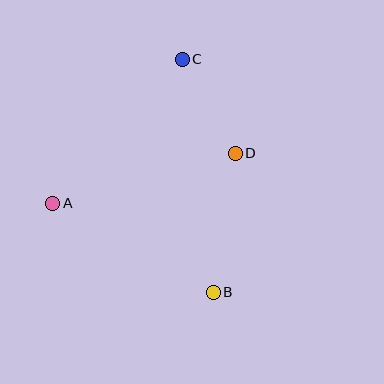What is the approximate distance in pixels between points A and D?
The distance between A and D is approximately 190 pixels.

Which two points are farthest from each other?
Points B and C are farthest from each other.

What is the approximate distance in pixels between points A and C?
The distance between A and C is approximately 194 pixels.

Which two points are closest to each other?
Points C and D are closest to each other.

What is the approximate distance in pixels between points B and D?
The distance between B and D is approximately 141 pixels.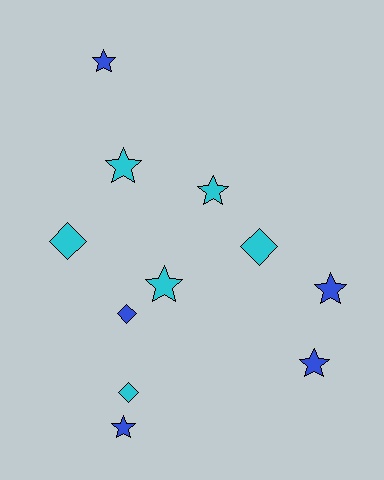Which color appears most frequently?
Cyan, with 6 objects.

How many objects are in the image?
There are 11 objects.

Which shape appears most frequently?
Star, with 7 objects.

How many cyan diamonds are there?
There are 3 cyan diamonds.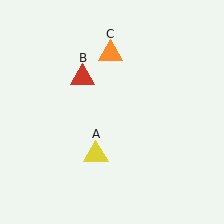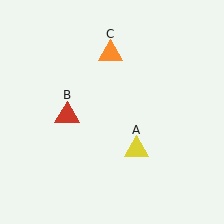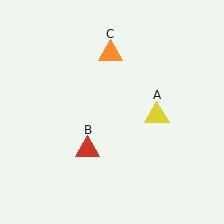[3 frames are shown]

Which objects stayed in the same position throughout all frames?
Orange triangle (object C) remained stationary.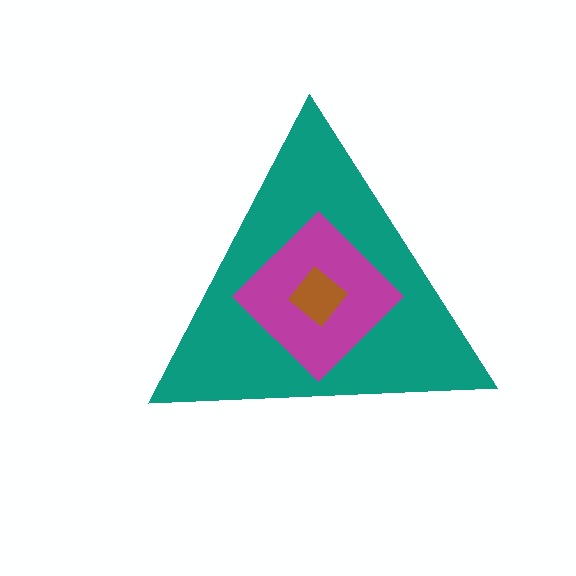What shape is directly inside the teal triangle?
The magenta diamond.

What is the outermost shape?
The teal triangle.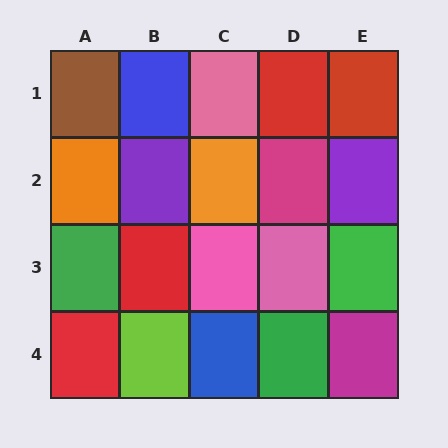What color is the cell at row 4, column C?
Blue.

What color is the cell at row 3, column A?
Green.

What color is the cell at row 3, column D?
Pink.